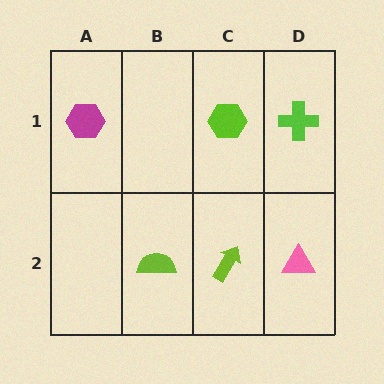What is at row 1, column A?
A magenta hexagon.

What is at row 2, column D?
A pink triangle.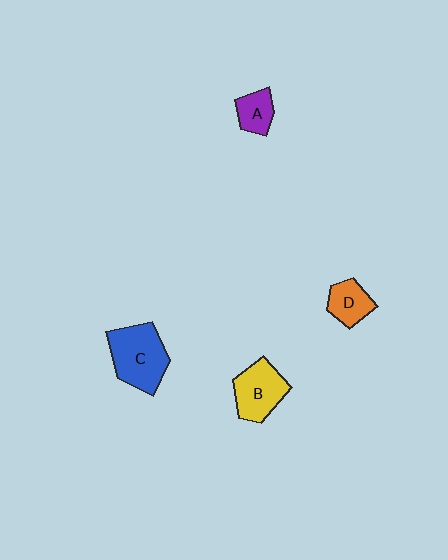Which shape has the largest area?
Shape C (blue).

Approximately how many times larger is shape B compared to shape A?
Approximately 1.8 times.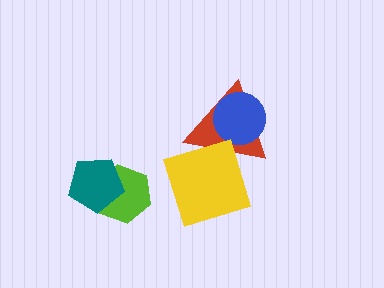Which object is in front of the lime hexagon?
The teal pentagon is in front of the lime hexagon.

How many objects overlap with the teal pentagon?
1 object overlaps with the teal pentagon.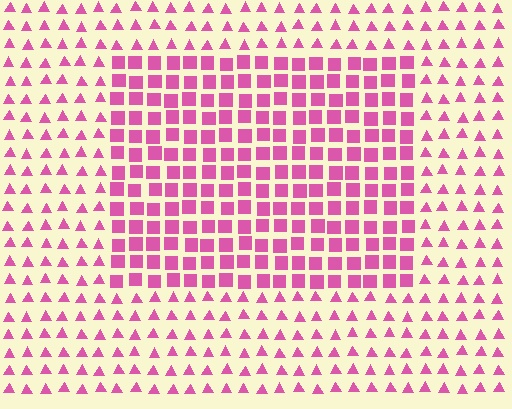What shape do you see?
I see a rectangle.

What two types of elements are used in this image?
The image uses squares inside the rectangle region and triangles outside it.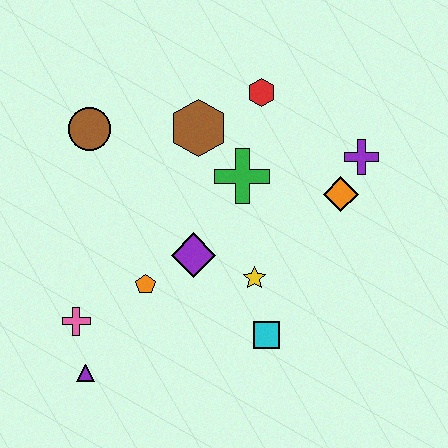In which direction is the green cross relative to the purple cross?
The green cross is to the left of the purple cross.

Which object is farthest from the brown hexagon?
The purple triangle is farthest from the brown hexagon.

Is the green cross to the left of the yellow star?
Yes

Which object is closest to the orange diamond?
The purple cross is closest to the orange diamond.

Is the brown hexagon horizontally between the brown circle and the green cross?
Yes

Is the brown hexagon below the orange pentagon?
No